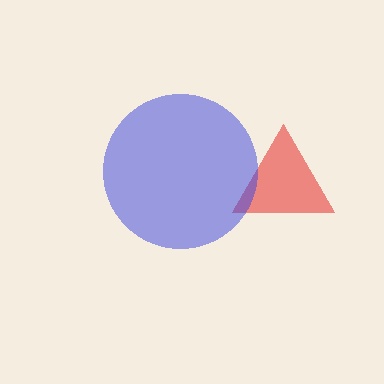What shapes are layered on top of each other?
The layered shapes are: a red triangle, a blue circle.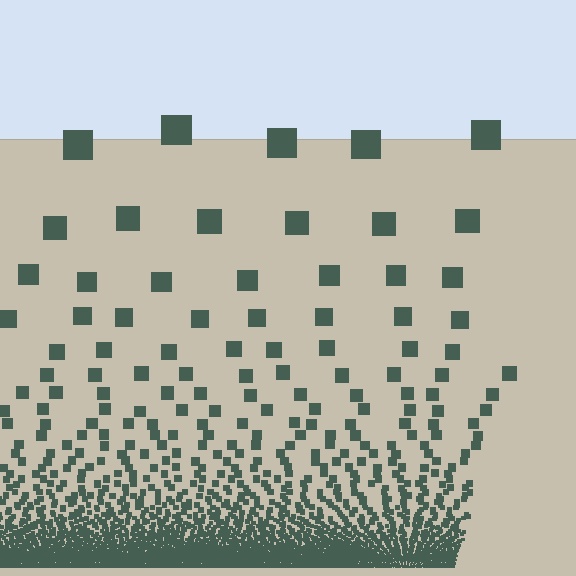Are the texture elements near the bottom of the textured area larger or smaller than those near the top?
Smaller. The gradient is inverted — elements near the bottom are smaller and denser.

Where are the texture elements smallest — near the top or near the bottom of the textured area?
Near the bottom.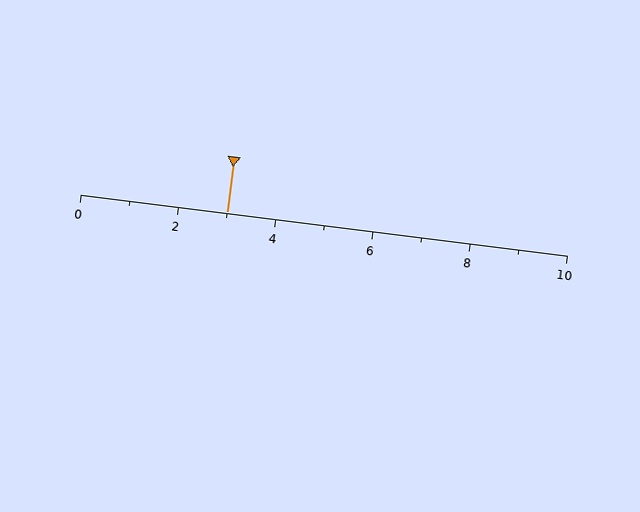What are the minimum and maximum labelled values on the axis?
The axis runs from 0 to 10.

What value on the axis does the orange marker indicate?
The marker indicates approximately 3.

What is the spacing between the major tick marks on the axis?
The major ticks are spaced 2 apart.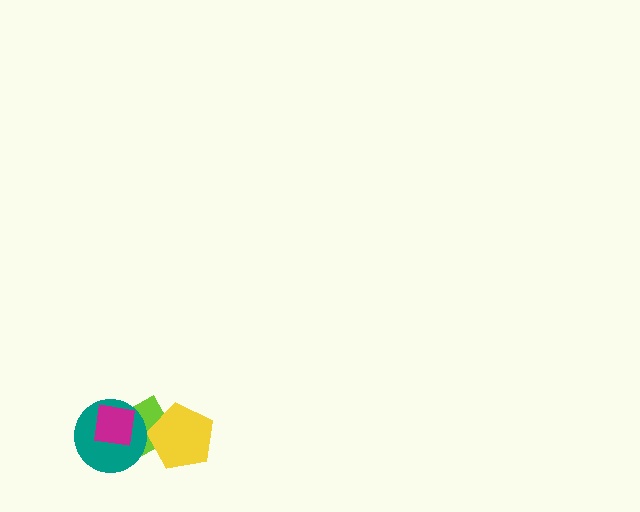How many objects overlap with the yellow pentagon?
1 object overlaps with the yellow pentagon.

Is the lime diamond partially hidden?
Yes, it is partially covered by another shape.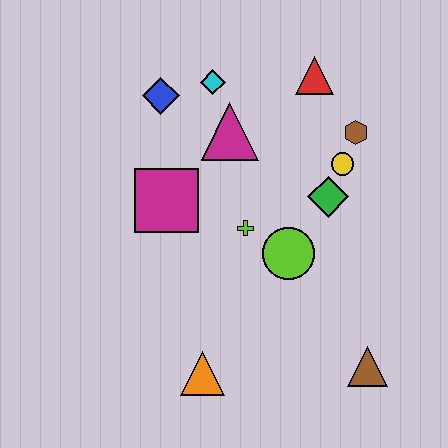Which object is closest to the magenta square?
The lime cross is closest to the magenta square.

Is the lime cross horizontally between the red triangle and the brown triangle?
No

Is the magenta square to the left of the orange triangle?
Yes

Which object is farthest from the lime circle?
The blue diamond is farthest from the lime circle.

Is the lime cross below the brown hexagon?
Yes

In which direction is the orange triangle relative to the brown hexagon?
The orange triangle is below the brown hexagon.